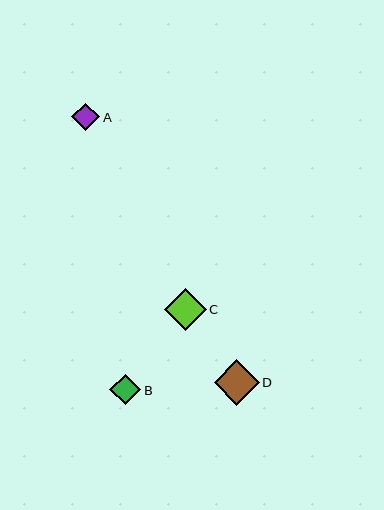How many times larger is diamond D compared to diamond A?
Diamond D is approximately 1.6 times the size of diamond A.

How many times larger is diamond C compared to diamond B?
Diamond C is approximately 1.4 times the size of diamond B.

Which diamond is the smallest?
Diamond A is the smallest with a size of approximately 28 pixels.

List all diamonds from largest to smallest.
From largest to smallest: D, C, B, A.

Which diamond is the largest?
Diamond D is the largest with a size of approximately 45 pixels.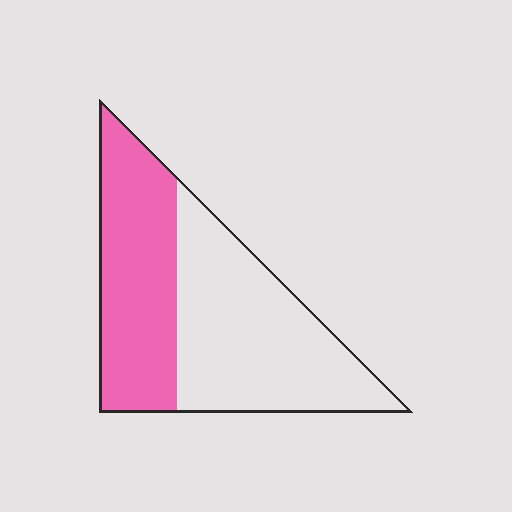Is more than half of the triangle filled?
No.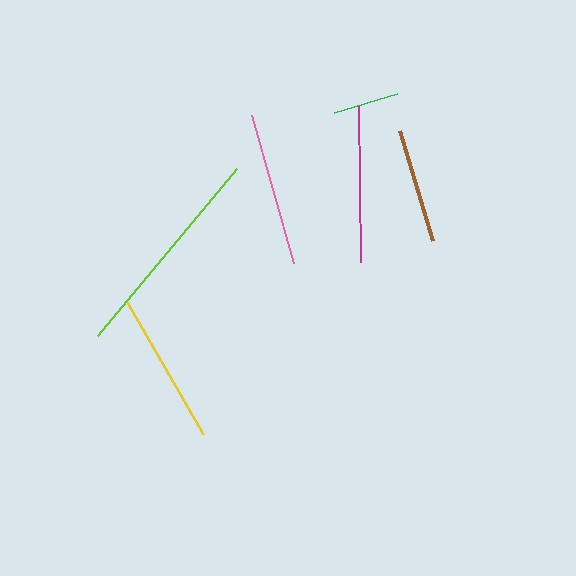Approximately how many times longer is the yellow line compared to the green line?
The yellow line is approximately 2.3 times the length of the green line.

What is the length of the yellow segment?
The yellow segment is approximately 153 pixels long.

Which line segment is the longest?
The lime line is the longest at approximately 217 pixels.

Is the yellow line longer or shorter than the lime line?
The lime line is longer than the yellow line.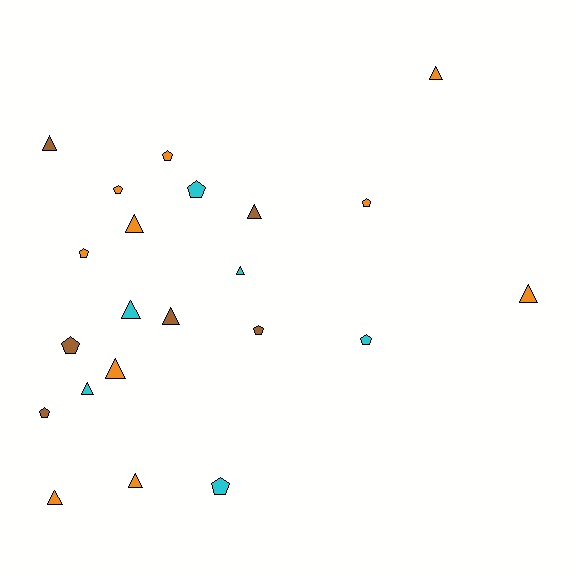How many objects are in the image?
There are 22 objects.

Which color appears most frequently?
Orange, with 10 objects.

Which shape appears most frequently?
Triangle, with 12 objects.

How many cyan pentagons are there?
There are 3 cyan pentagons.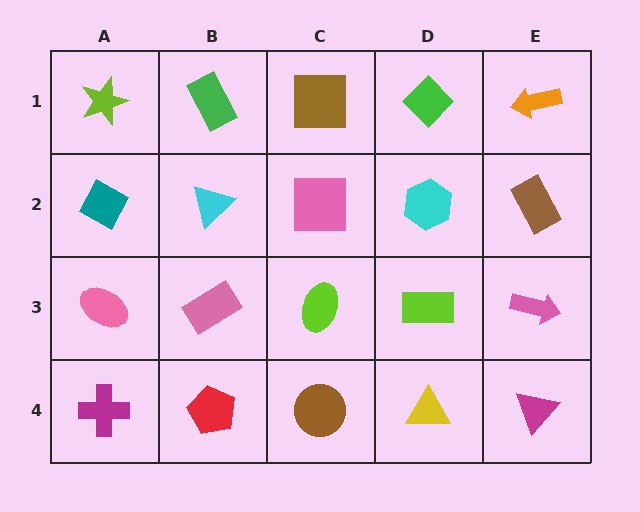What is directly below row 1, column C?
A pink square.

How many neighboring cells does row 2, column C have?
4.